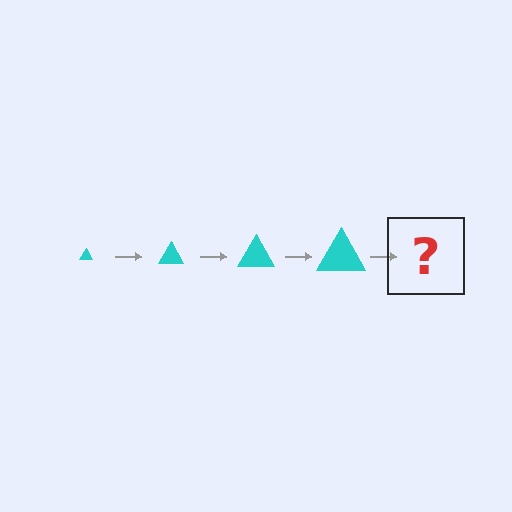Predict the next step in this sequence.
The next step is a cyan triangle, larger than the previous one.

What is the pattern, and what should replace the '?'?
The pattern is that the triangle gets progressively larger each step. The '?' should be a cyan triangle, larger than the previous one.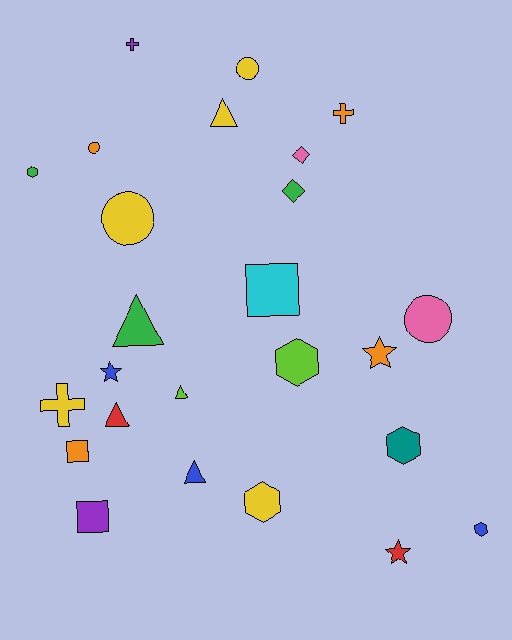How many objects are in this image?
There are 25 objects.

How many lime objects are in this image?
There are 2 lime objects.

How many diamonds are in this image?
There are 2 diamonds.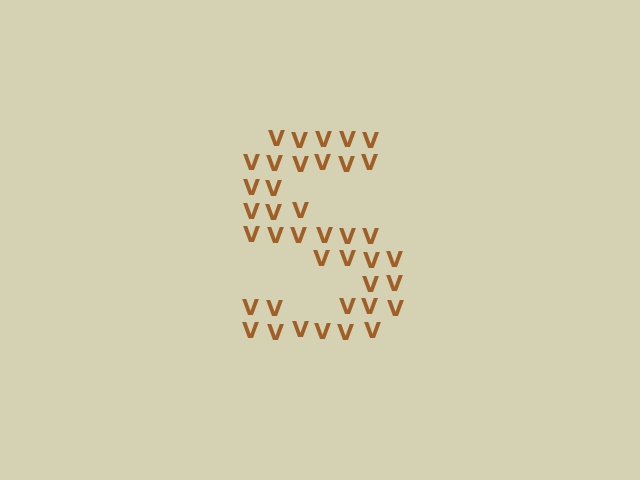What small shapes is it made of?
It is made of small letter V's.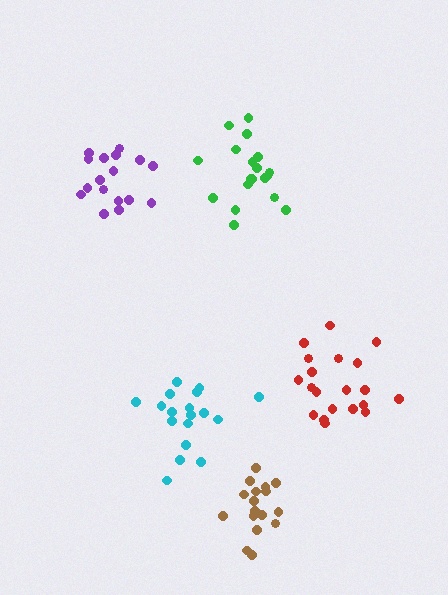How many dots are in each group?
Group 1: 17 dots, Group 2: 17 dots, Group 3: 20 dots, Group 4: 19 dots, Group 5: 18 dots (91 total).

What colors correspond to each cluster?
The clusters are colored: brown, purple, red, green, cyan.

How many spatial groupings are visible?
There are 5 spatial groupings.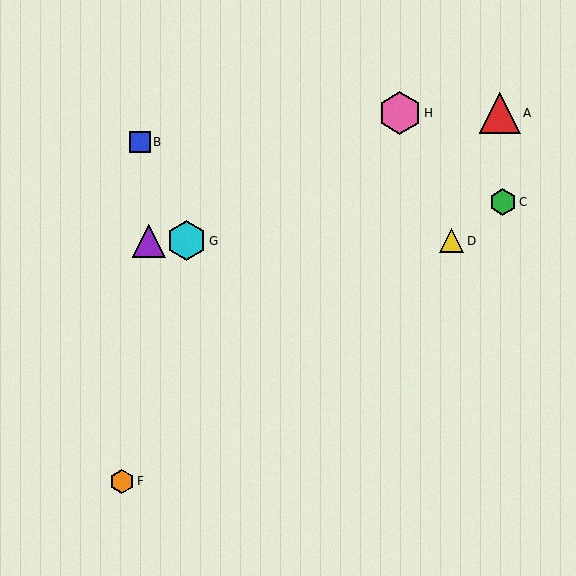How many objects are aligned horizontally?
3 objects (D, E, G) are aligned horizontally.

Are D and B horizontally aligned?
No, D is at y≈241 and B is at y≈142.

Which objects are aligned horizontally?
Objects D, E, G are aligned horizontally.